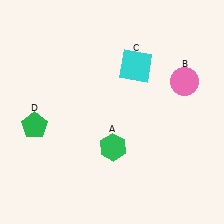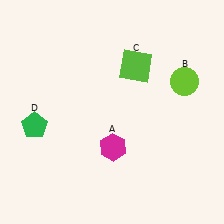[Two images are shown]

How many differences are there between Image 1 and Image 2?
There are 3 differences between the two images.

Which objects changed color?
A changed from green to magenta. B changed from pink to lime. C changed from cyan to lime.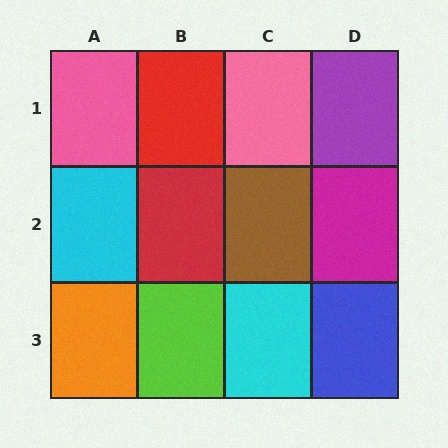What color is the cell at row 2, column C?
Brown.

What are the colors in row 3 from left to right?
Orange, lime, cyan, blue.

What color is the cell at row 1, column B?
Red.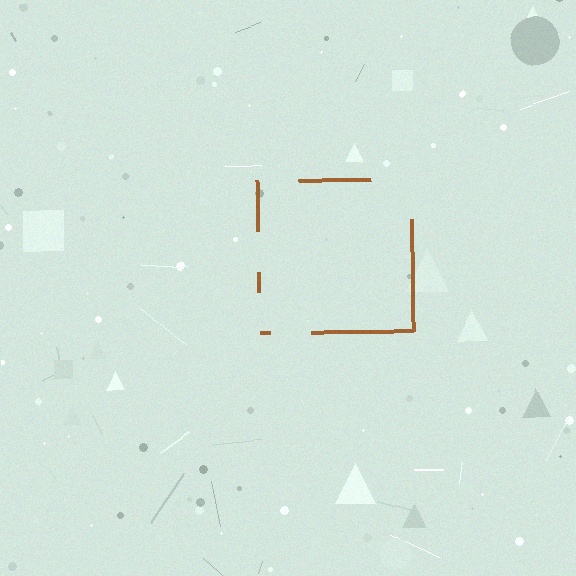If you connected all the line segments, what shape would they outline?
They would outline a square.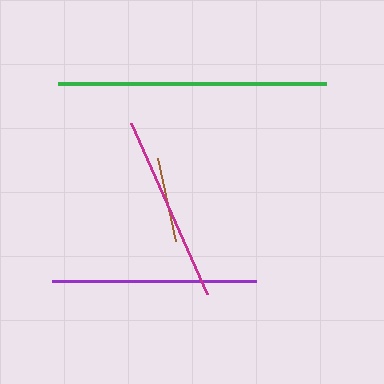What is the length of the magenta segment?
The magenta segment is approximately 187 pixels long.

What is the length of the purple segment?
The purple segment is approximately 205 pixels long.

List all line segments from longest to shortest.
From longest to shortest: green, purple, magenta, brown.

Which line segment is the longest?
The green line is the longest at approximately 268 pixels.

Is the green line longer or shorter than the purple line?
The green line is longer than the purple line.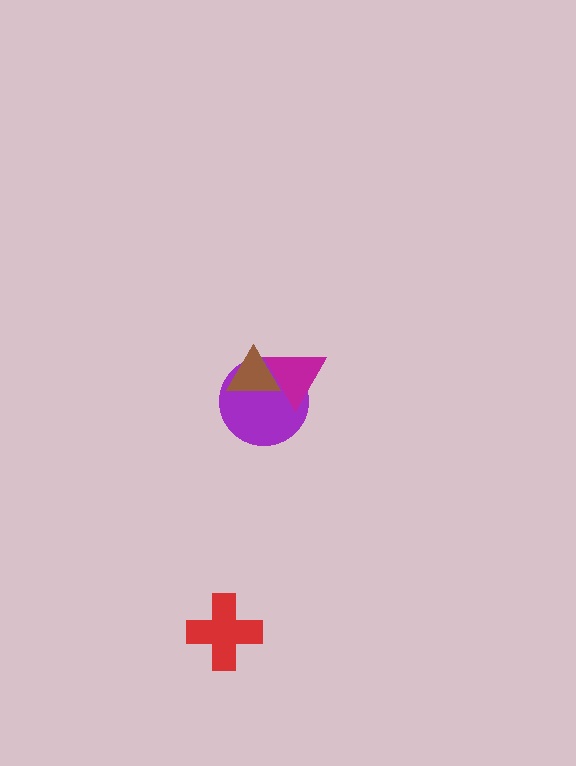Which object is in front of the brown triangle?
The magenta triangle is in front of the brown triangle.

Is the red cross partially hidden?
No, no other shape covers it.